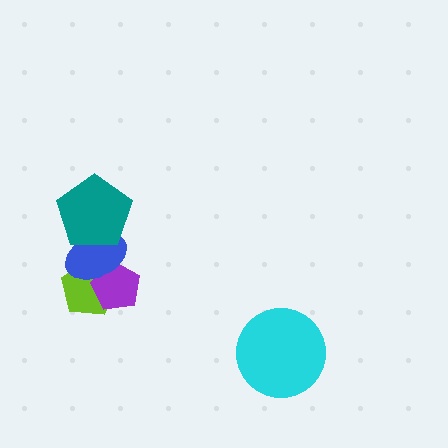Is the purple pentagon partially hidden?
Yes, it is partially covered by another shape.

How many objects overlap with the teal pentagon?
1 object overlaps with the teal pentagon.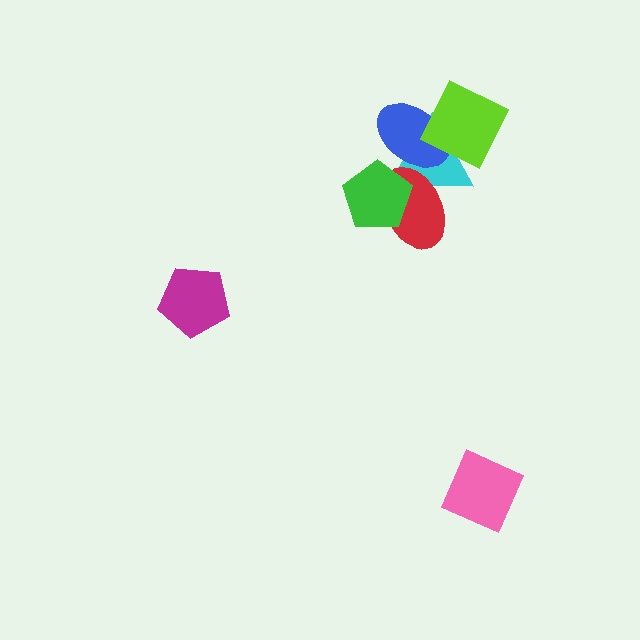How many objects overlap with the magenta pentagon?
0 objects overlap with the magenta pentagon.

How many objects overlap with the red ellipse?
3 objects overlap with the red ellipse.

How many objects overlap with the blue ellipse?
3 objects overlap with the blue ellipse.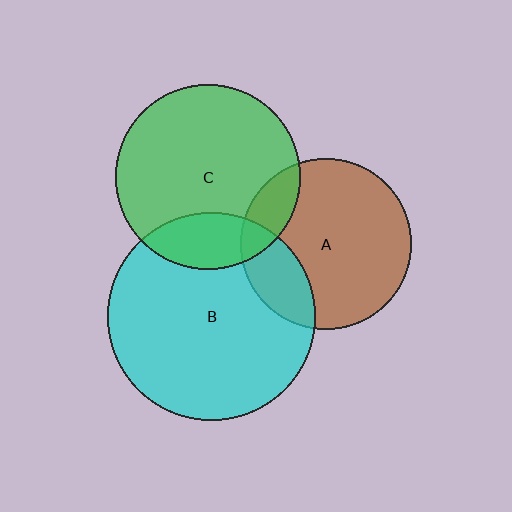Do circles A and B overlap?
Yes.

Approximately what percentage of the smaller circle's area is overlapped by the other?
Approximately 20%.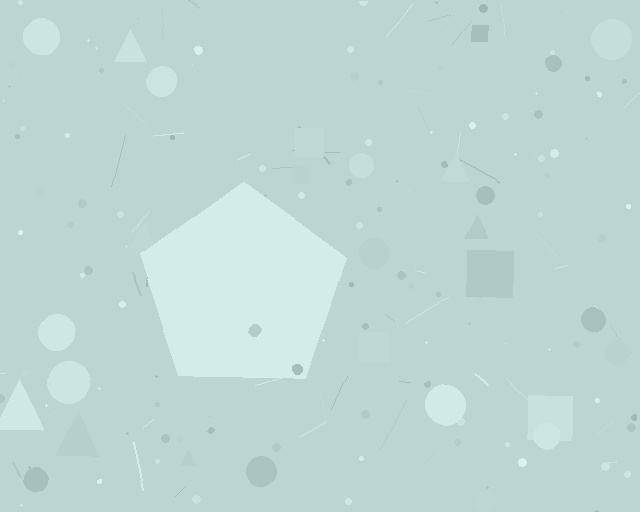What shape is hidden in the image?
A pentagon is hidden in the image.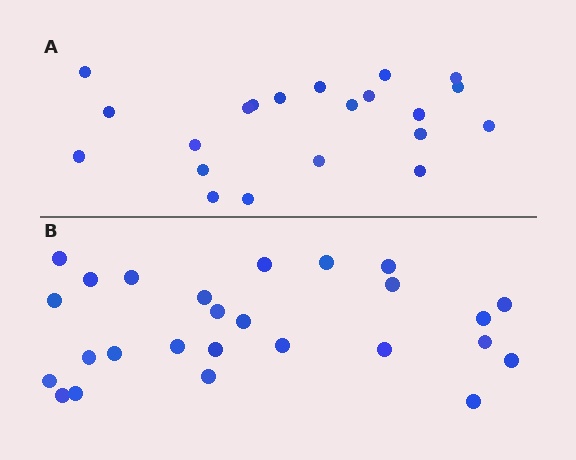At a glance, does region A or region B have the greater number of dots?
Region B (the bottom region) has more dots.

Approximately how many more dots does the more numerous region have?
Region B has about 5 more dots than region A.